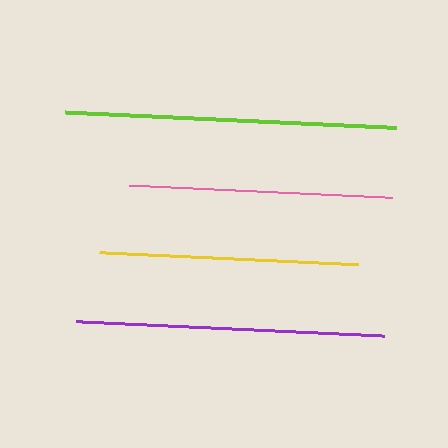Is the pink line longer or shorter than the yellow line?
The pink line is longer than the yellow line.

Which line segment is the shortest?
The yellow line is the shortest at approximately 259 pixels.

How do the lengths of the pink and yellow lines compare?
The pink and yellow lines are approximately the same length.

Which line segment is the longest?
The lime line is the longest at approximately 331 pixels.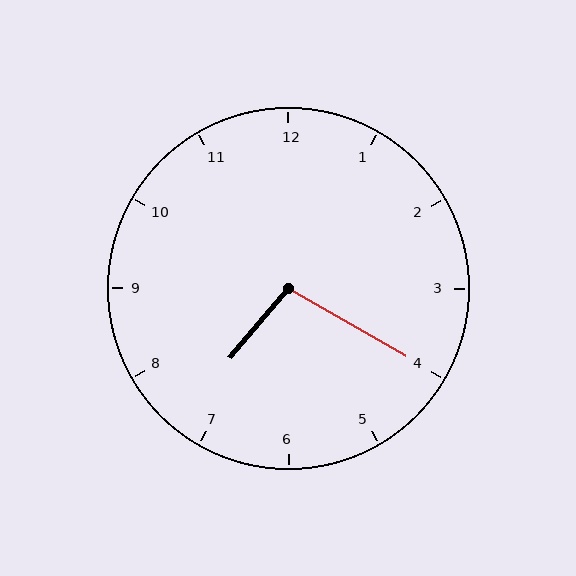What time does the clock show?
7:20.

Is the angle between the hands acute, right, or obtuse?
It is obtuse.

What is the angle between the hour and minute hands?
Approximately 100 degrees.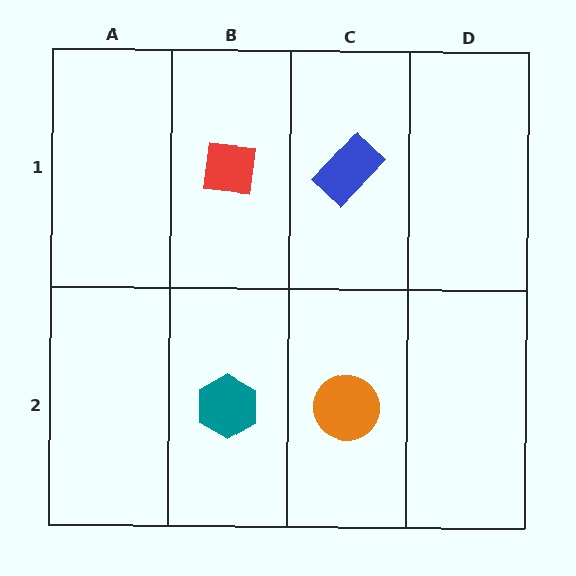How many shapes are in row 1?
2 shapes.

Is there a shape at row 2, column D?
No, that cell is empty.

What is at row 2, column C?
An orange circle.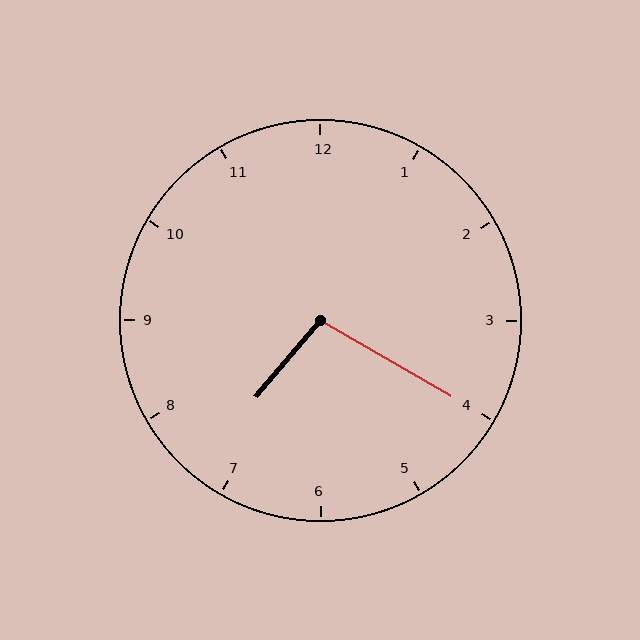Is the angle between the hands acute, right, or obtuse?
It is obtuse.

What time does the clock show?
7:20.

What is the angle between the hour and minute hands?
Approximately 100 degrees.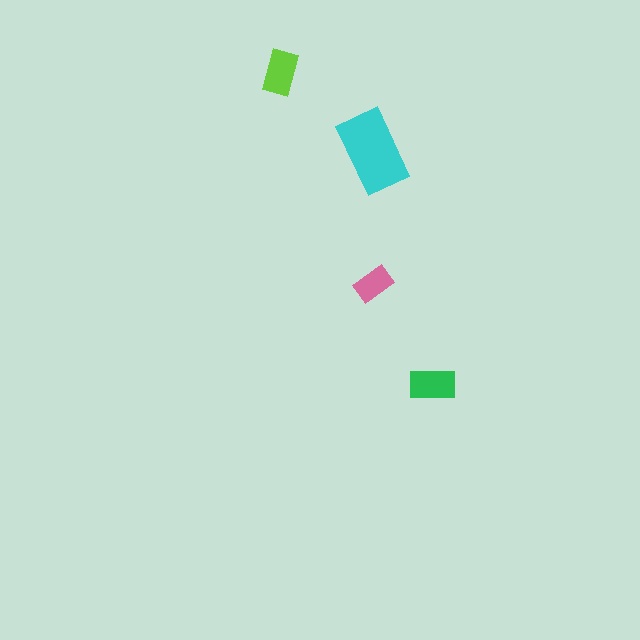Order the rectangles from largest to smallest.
the cyan one, the green one, the lime one, the pink one.